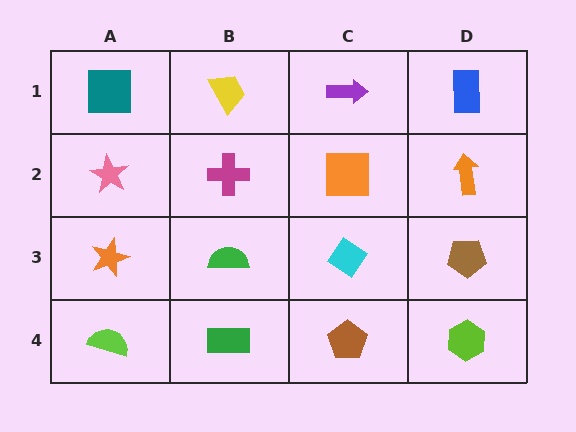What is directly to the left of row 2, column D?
An orange square.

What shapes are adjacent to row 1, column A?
A pink star (row 2, column A), a yellow trapezoid (row 1, column B).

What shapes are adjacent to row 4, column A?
An orange star (row 3, column A), a green rectangle (row 4, column B).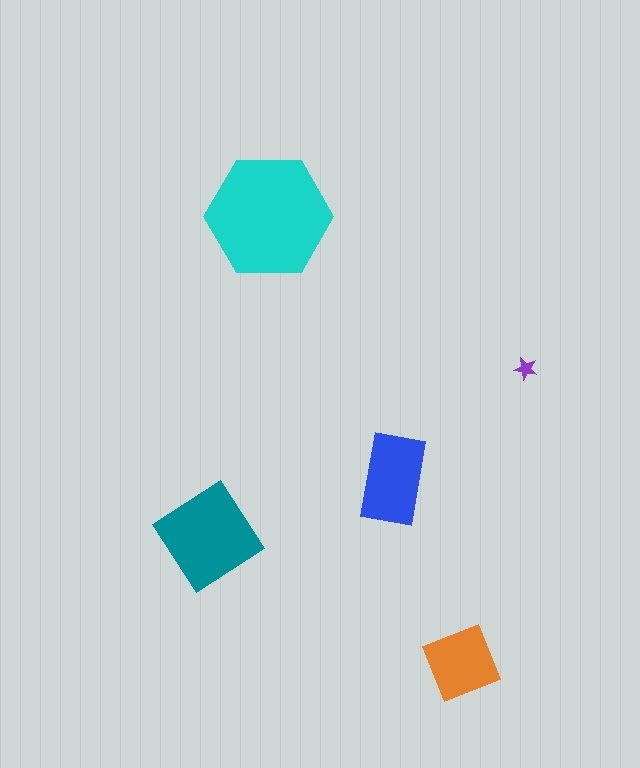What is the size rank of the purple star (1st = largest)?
5th.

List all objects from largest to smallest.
The cyan hexagon, the teal diamond, the blue rectangle, the orange diamond, the purple star.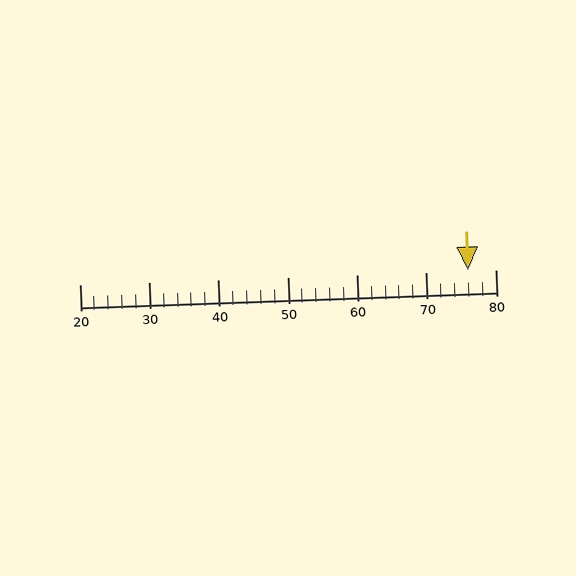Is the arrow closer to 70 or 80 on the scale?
The arrow is closer to 80.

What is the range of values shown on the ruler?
The ruler shows values from 20 to 80.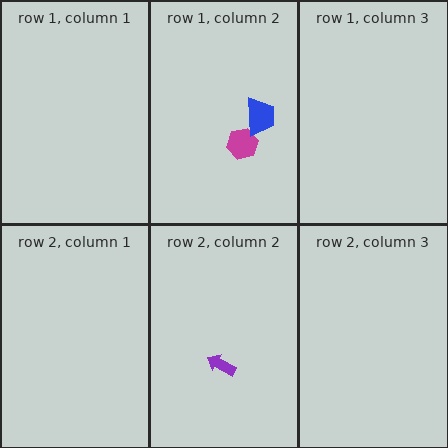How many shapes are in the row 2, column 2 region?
1.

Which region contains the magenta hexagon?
The row 1, column 2 region.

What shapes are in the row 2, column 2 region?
The purple arrow.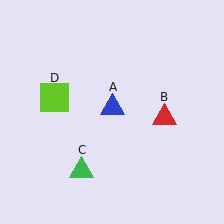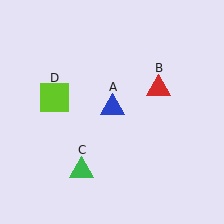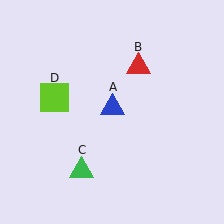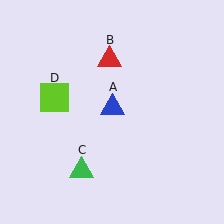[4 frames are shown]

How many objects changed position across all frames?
1 object changed position: red triangle (object B).